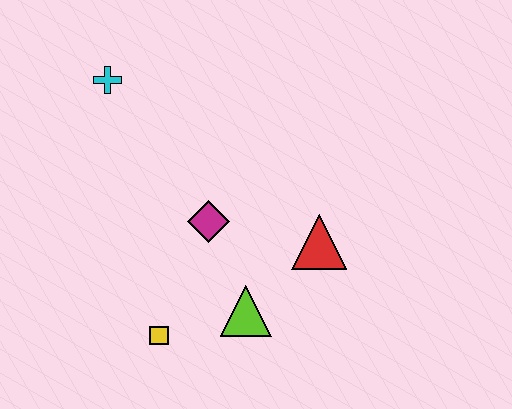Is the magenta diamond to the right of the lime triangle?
No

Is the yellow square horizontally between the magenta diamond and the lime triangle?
No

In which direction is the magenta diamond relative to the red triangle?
The magenta diamond is to the left of the red triangle.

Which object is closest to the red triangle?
The lime triangle is closest to the red triangle.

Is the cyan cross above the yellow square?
Yes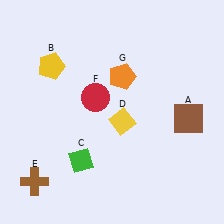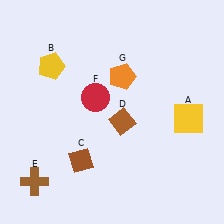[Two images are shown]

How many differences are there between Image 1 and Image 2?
There are 3 differences between the two images.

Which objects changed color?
A changed from brown to yellow. C changed from green to brown. D changed from yellow to brown.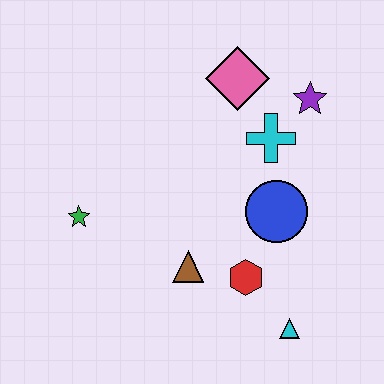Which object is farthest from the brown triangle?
The purple star is farthest from the brown triangle.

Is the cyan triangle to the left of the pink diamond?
No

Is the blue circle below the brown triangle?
No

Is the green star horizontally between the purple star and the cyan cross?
No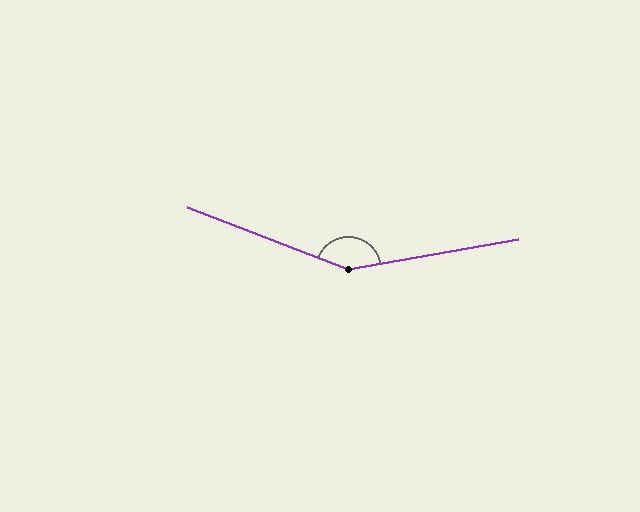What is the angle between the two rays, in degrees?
Approximately 149 degrees.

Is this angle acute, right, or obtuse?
It is obtuse.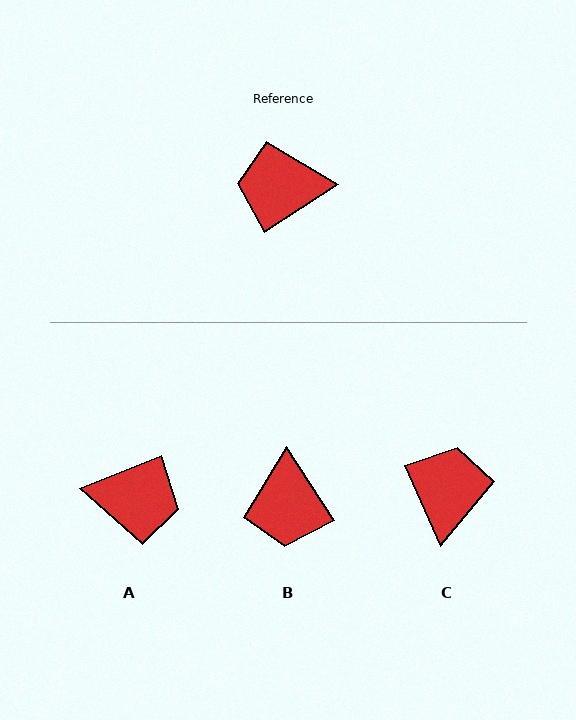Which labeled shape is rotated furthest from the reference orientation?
A, about 169 degrees away.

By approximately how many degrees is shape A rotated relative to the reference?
Approximately 169 degrees counter-clockwise.